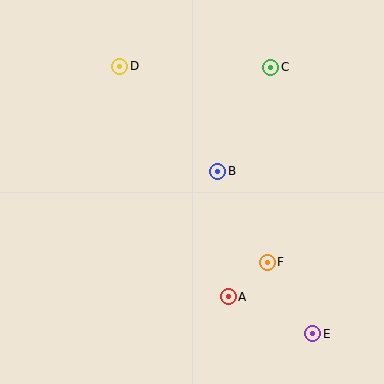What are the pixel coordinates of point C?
Point C is at (271, 67).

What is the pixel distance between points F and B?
The distance between F and B is 104 pixels.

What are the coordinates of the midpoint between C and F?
The midpoint between C and F is at (269, 165).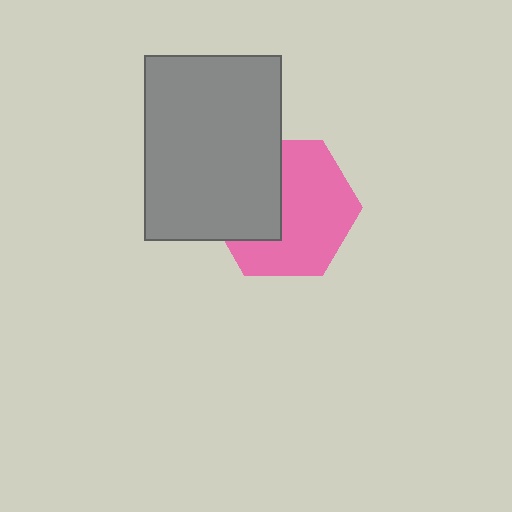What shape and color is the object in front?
The object in front is a gray rectangle.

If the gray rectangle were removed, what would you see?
You would see the complete pink hexagon.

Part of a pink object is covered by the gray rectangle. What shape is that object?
It is a hexagon.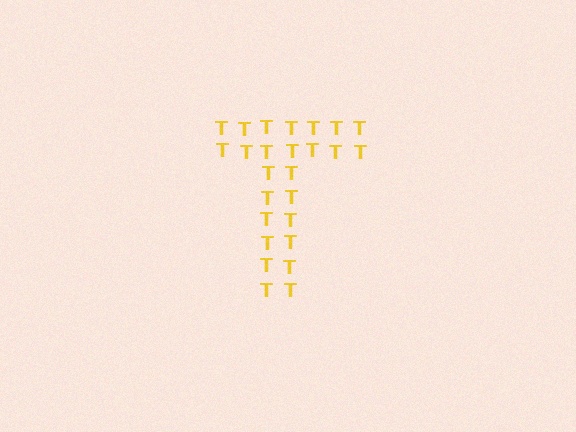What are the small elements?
The small elements are letter T's.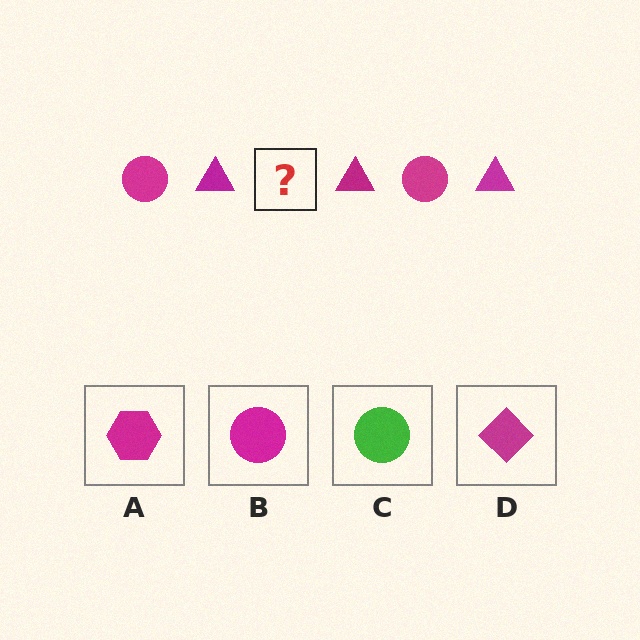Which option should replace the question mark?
Option B.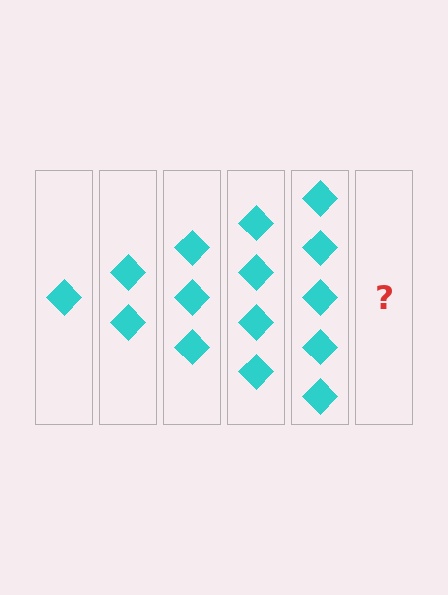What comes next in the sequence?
The next element should be 6 diamonds.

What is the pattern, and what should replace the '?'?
The pattern is that each step adds one more diamond. The '?' should be 6 diamonds.